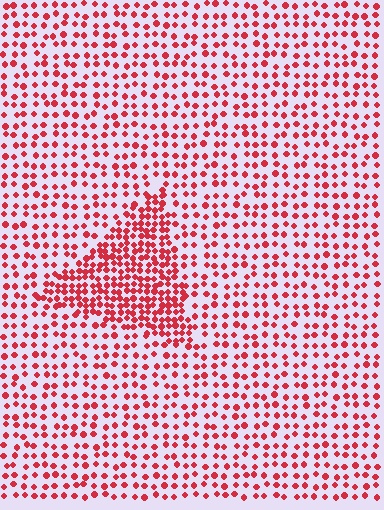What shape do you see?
I see a triangle.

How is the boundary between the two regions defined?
The boundary is defined by a change in element density (approximately 2.1x ratio). All elements are the same color, size, and shape.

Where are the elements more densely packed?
The elements are more densely packed inside the triangle boundary.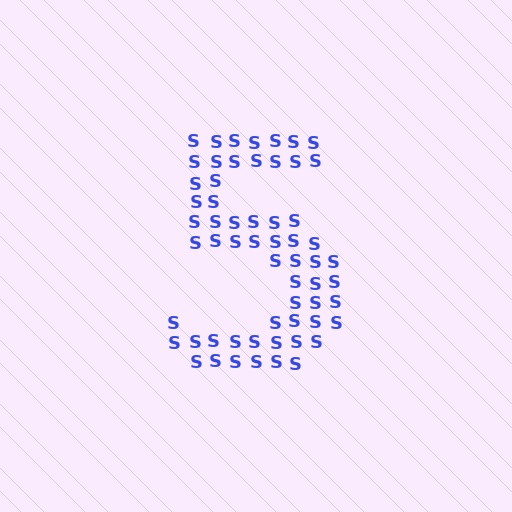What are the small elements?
The small elements are letter S's.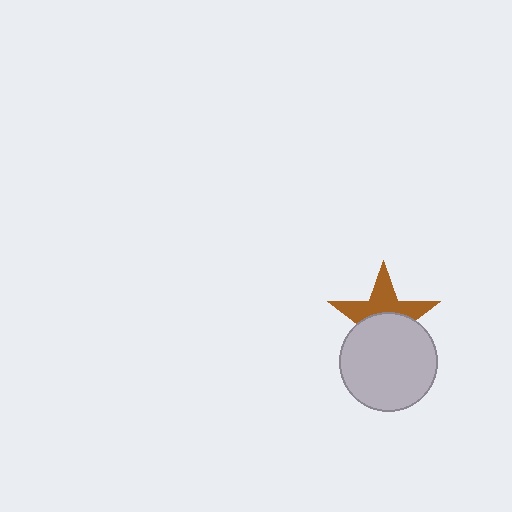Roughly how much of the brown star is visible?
About half of it is visible (roughly 47%).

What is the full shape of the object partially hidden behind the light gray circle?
The partially hidden object is a brown star.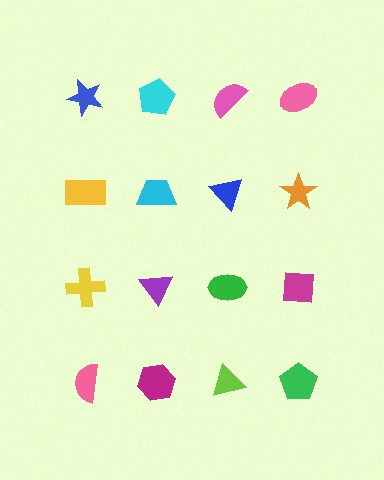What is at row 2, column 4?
An orange star.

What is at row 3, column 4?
A magenta square.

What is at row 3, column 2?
A purple triangle.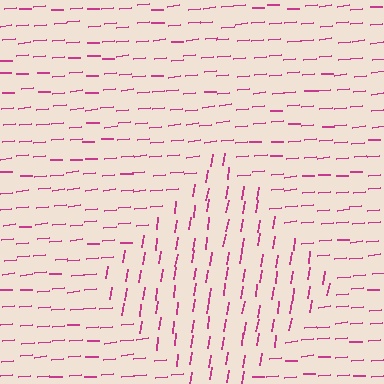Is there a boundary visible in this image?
Yes, there is a texture boundary formed by a change in line orientation.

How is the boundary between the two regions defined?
The boundary is defined purely by a change in line orientation (approximately 77 degrees difference). All lines are the same color and thickness.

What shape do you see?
I see a diamond.